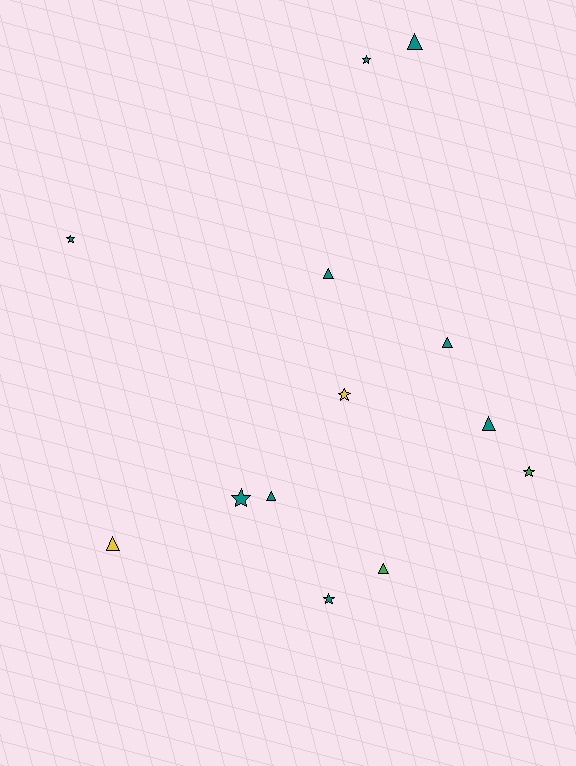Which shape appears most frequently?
Triangle, with 7 objects.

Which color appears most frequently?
Teal, with 9 objects.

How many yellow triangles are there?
There is 1 yellow triangle.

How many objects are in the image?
There are 13 objects.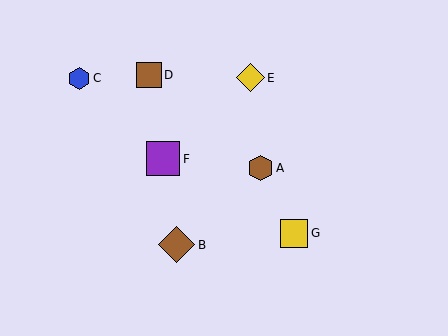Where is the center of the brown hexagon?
The center of the brown hexagon is at (260, 168).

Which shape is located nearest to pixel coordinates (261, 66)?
The yellow diamond (labeled E) at (250, 78) is nearest to that location.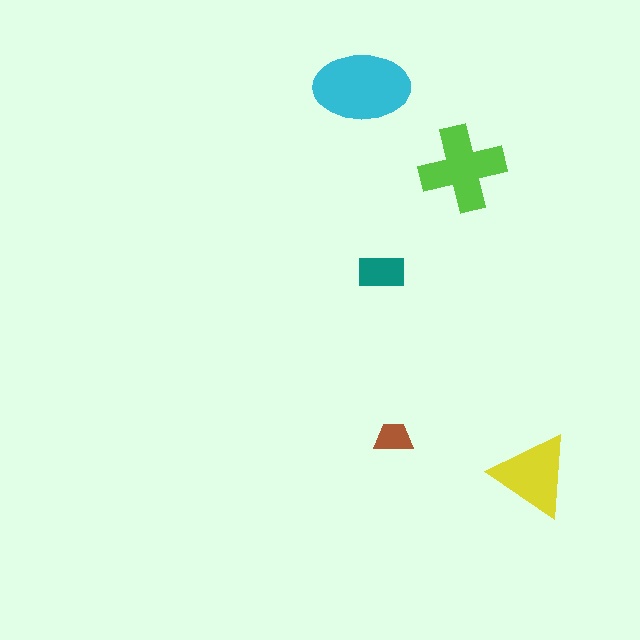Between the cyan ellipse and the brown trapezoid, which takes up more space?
The cyan ellipse.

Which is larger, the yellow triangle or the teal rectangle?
The yellow triangle.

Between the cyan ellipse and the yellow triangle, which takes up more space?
The cyan ellipse.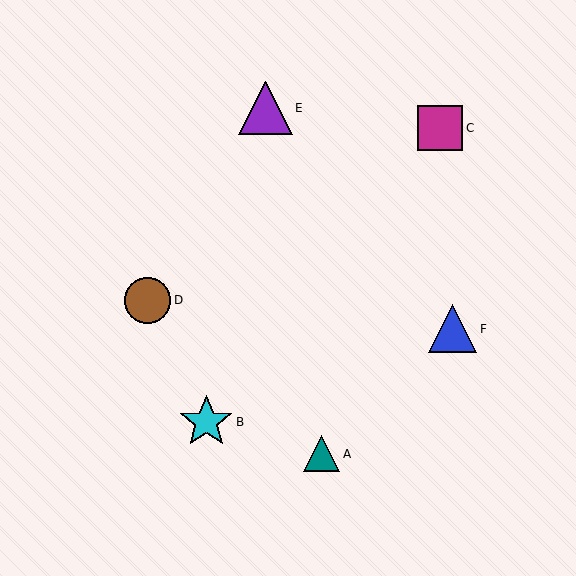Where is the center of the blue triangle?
The center of the blue triangle is at (453, 329).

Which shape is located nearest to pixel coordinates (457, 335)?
The blue triangle (labeled F) at (453, 329) is nearest to that location.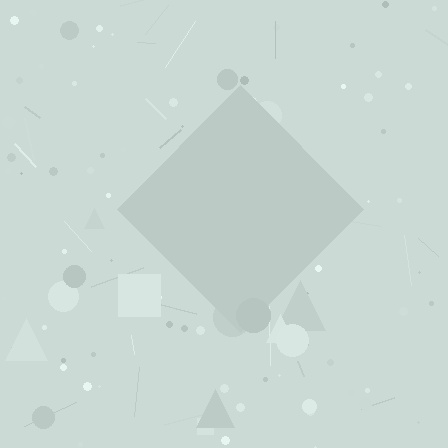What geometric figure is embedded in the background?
A diamond is embedded in the background.